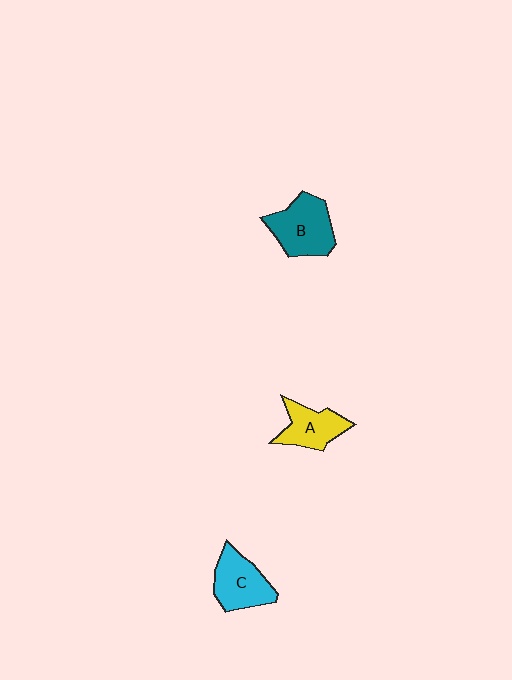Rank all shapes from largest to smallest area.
From largest to smallest: B (teal), C (cyan), A (yellow).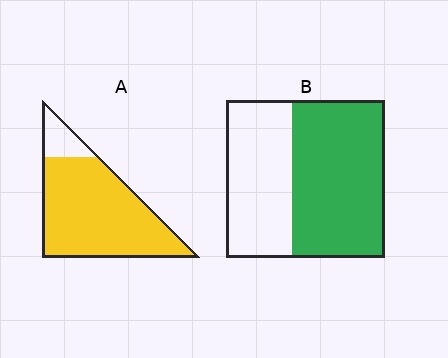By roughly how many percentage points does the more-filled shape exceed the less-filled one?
By roughly 30 percentage points (A over B).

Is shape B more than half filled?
Yes.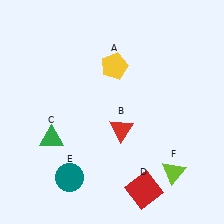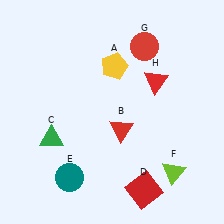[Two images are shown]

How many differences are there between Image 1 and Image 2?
There are 2 differences between the two images.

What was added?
A red circle (G), a red triangle (H) were added in Image 2.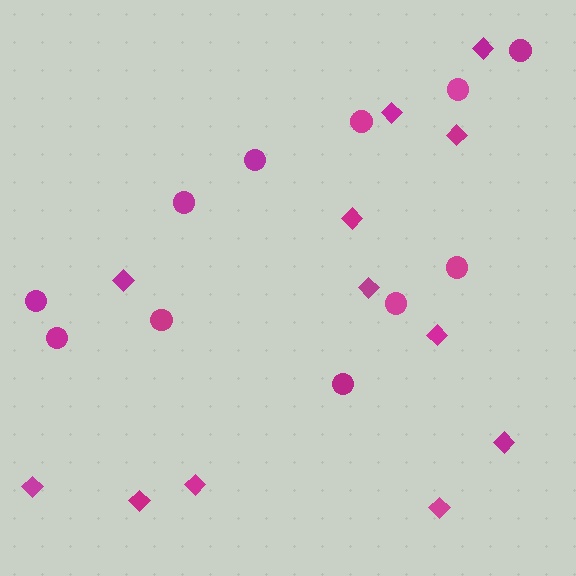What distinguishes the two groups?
There are 2 groups: one group of circles (11) and one group of diamonds (12).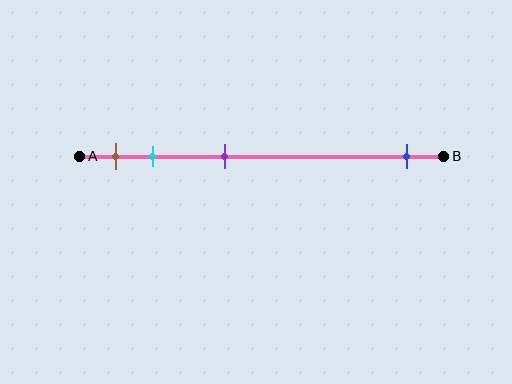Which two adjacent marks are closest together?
The brown and cyan marks are the closest adjacent pair.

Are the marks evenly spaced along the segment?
No, the marks are not evenly spaced.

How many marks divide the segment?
There are 4 marks dividing the segment.